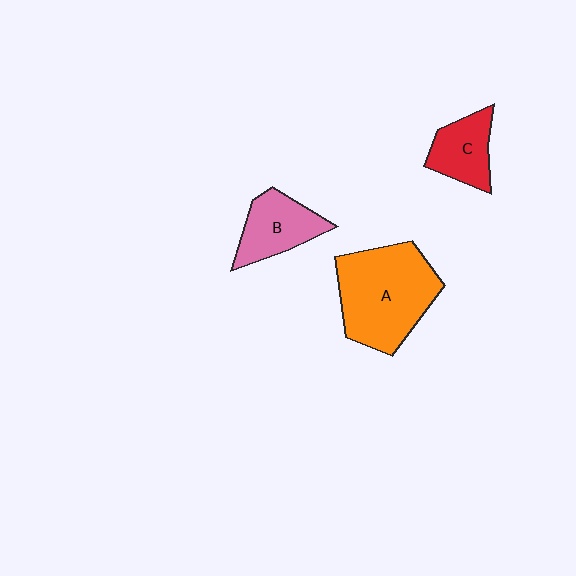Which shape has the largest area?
Shape A (orange).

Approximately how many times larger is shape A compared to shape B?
Approximately 2.0 times.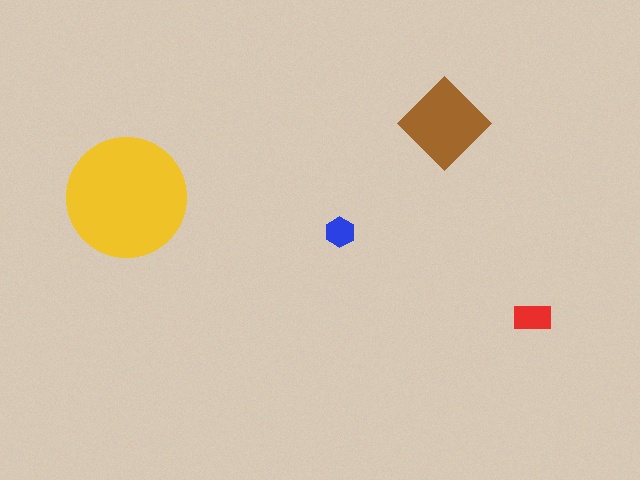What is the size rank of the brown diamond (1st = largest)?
2nd.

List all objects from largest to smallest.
The yellow circle, the brown diamond, the red rectangle, the blue hexagon.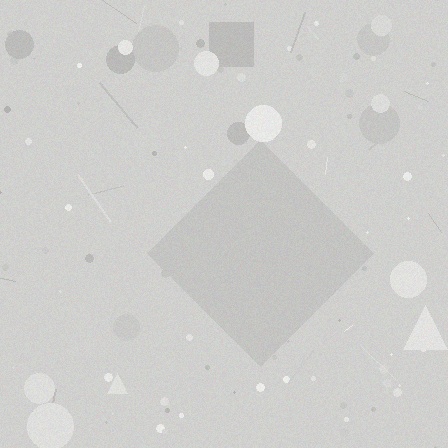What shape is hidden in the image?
A diamond is hidden in the image.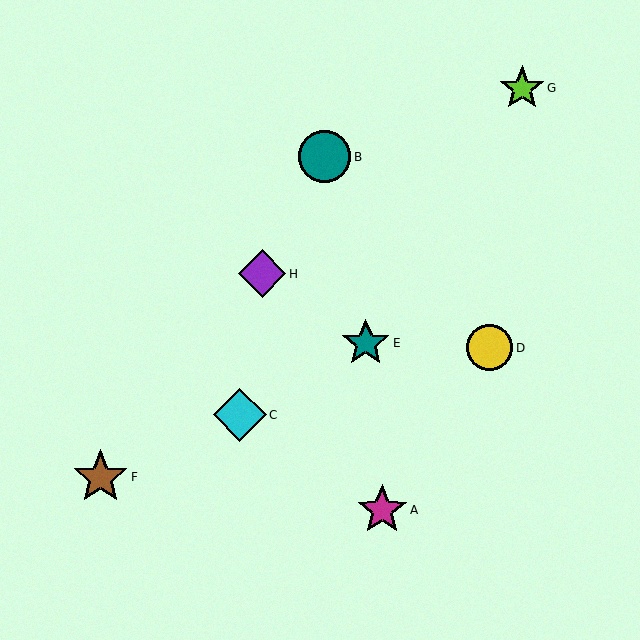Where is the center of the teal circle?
The center of the teal circle is at (325, 157).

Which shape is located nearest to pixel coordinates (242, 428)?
The cyan diamond (labeled C) at (240, 415) is nearest to that location.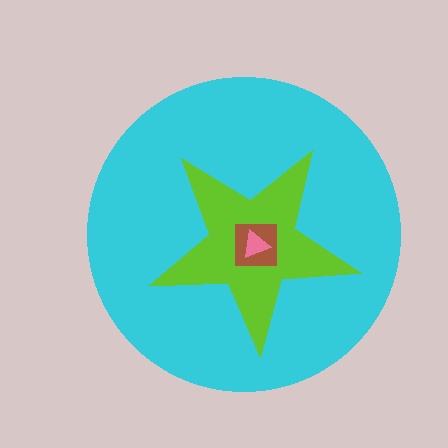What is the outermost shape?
The cyan circle.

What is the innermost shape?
The pink triangle.